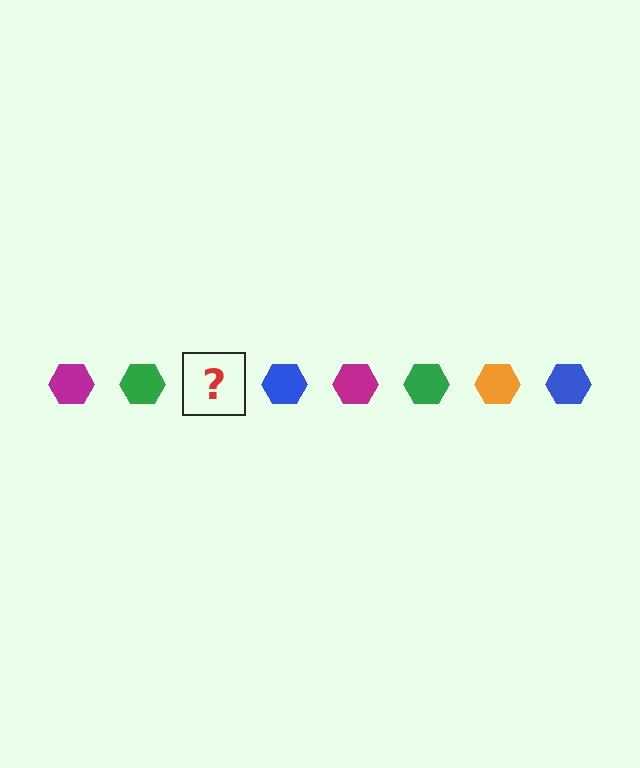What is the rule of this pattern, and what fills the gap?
The rule is that the pattern cycles through magenta, green, orange, blue hexagons. The gap should be filled with an orange hexagon.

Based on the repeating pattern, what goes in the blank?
The blank should be an orange hexagon.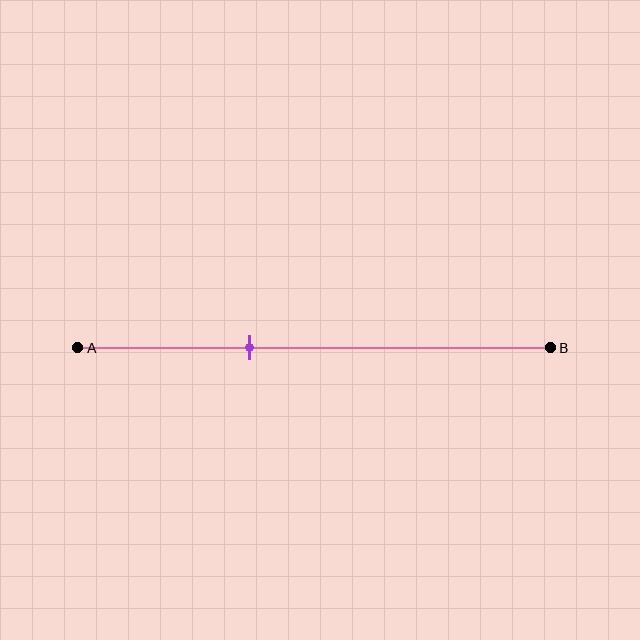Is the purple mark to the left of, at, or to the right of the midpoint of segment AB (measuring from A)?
The purple mark is to the left of the midpoint of segment AB.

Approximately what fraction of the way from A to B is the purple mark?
The purple mark is approximately 35% of the way from A to B.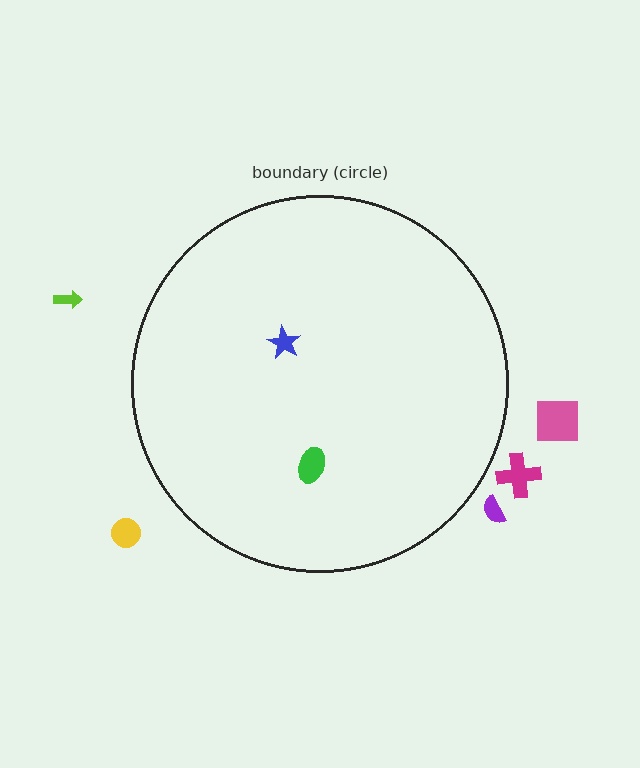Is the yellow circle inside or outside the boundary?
Outside.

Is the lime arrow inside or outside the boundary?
Outside.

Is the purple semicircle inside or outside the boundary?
Outside.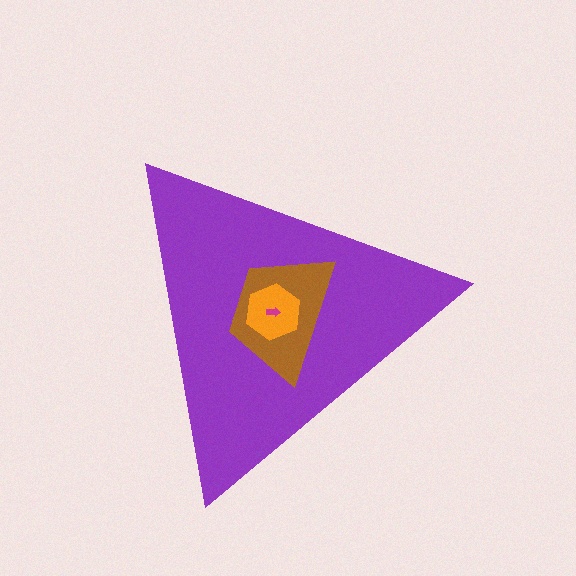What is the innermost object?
The magenta arrow.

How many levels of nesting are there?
4.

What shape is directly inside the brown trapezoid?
The orange hexagon.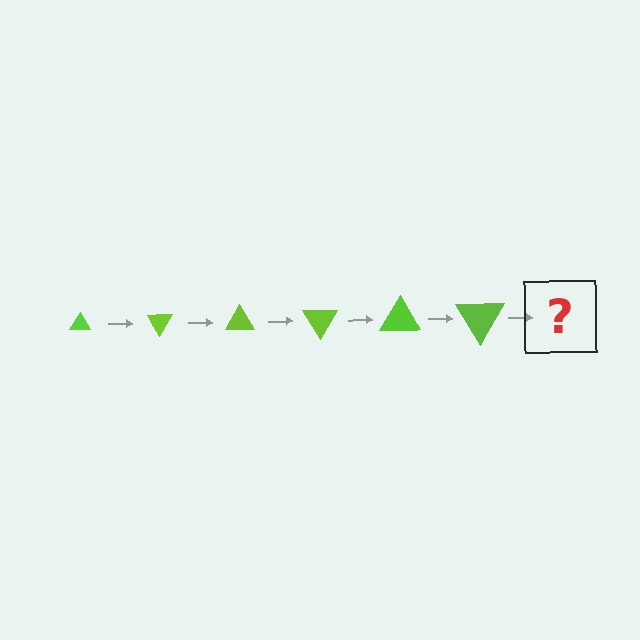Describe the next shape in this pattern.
It should be a triangle, larger than the previous one and rotated 360 degrees from the start.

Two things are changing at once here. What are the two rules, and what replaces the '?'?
The two rules are that the triangle grows larger each step and it rotates 60 degrees each step. The '?' should be a triangle, larger than the previous one and rotated 360 degrees from the start.